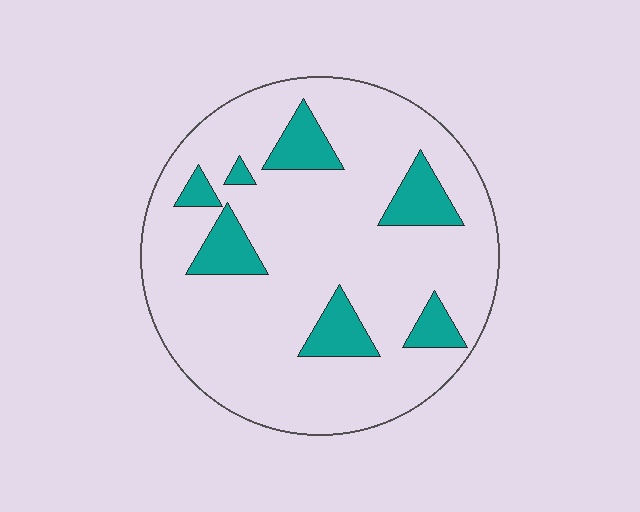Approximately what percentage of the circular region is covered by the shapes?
Approximately 15%.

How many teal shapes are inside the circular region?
7.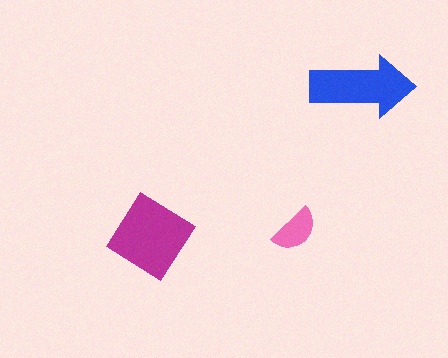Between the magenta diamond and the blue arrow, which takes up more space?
The magenta diamond.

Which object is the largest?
The magenta diamond.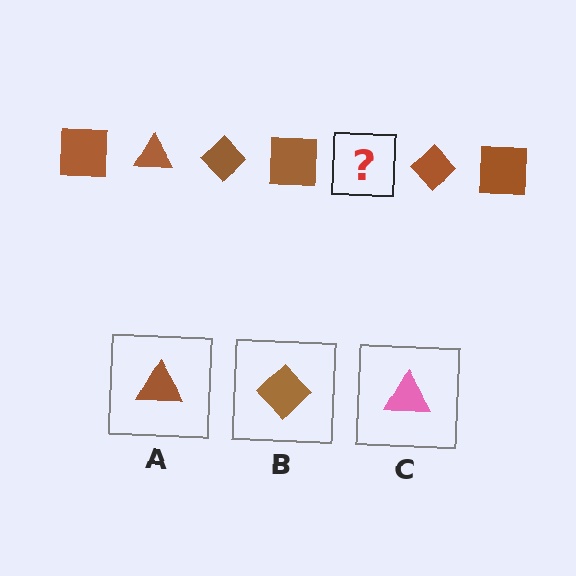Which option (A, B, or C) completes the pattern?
A.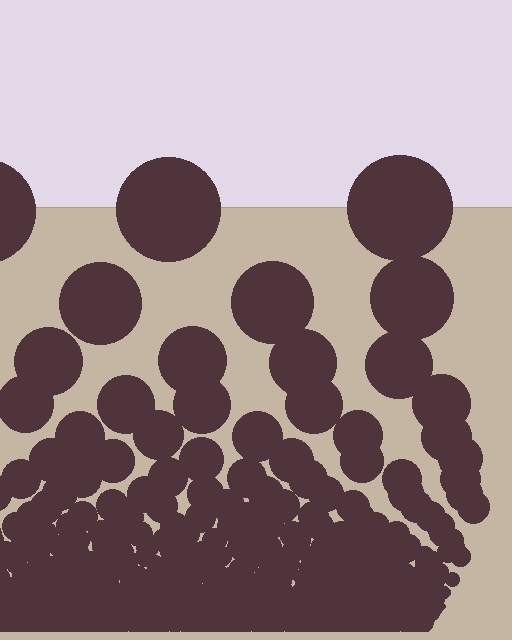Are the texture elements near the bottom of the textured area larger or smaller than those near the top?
Smaller. The gradient is inverted — elements near the bottom are smaller and denser.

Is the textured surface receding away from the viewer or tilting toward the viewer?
The surface appears to tilt toward the viewer. Texture elements get larger and sparser toward the top.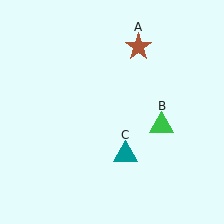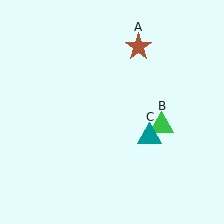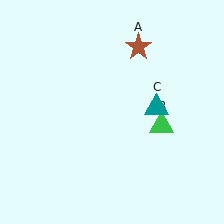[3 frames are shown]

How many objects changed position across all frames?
1 object changed position: teal triangle (object C).